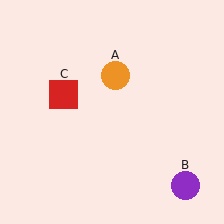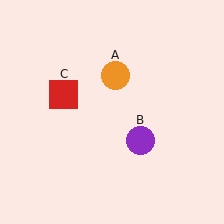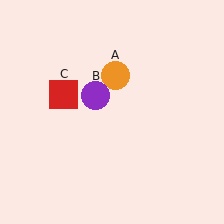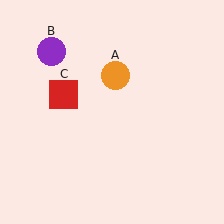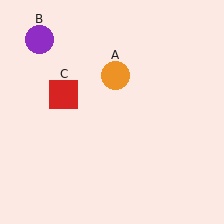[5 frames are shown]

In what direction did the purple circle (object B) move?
The purple circle (object B) moved up and to the left.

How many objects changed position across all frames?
1 object changed position: purple circle (object B).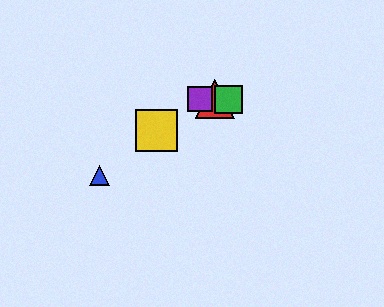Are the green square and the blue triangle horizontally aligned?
No, the green square is at y≈99 and the blue triangle is at y≈176.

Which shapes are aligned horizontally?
The red triangle, the green square, the purple square are aligned horizontally.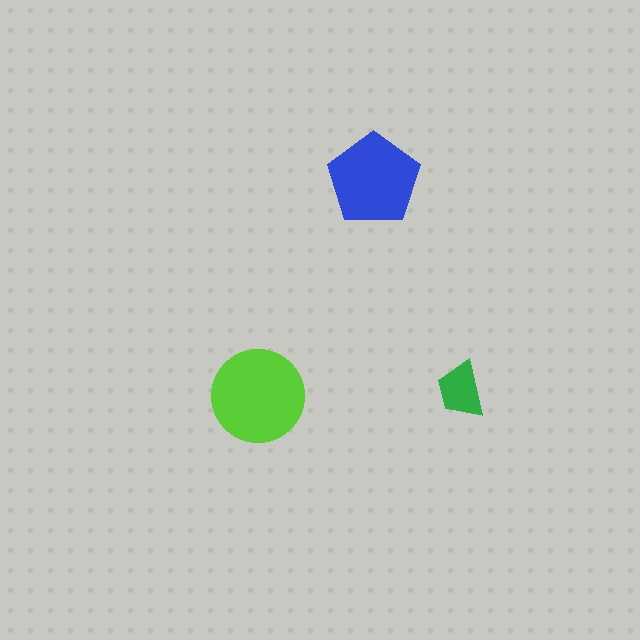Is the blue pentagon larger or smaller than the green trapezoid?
Larger.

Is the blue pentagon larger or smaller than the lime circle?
Smaller.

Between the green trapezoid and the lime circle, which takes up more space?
The lime circle.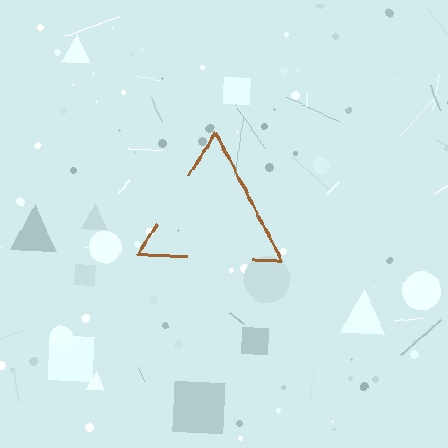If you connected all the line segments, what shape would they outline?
They would outline a triangle.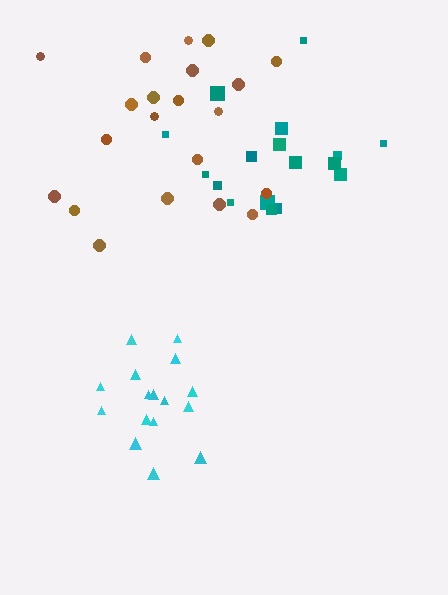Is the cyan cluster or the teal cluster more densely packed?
Cyan.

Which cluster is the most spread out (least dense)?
Brown.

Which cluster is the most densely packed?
Cyan.